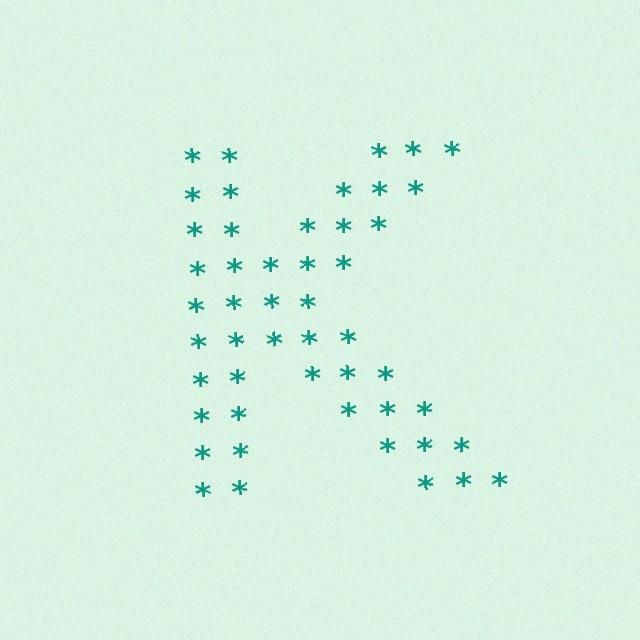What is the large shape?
The large shape is the letter K.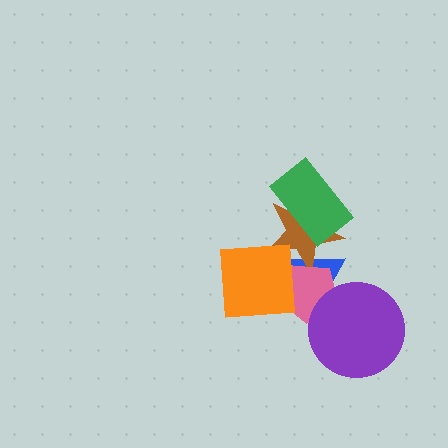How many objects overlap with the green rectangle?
1 object overlaps with the green rectangle.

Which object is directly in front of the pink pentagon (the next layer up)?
The purple circle is directly in front of the pink pentagon.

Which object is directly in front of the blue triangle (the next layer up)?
The brown star is directly in front of the blue triangle.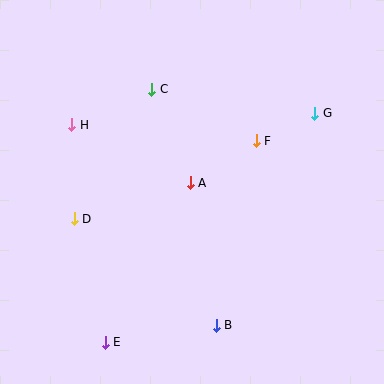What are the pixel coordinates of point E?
Point E is at (105, 342).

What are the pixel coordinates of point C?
Point C is at (152, 89).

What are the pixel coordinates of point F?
Point F is at (256, 141).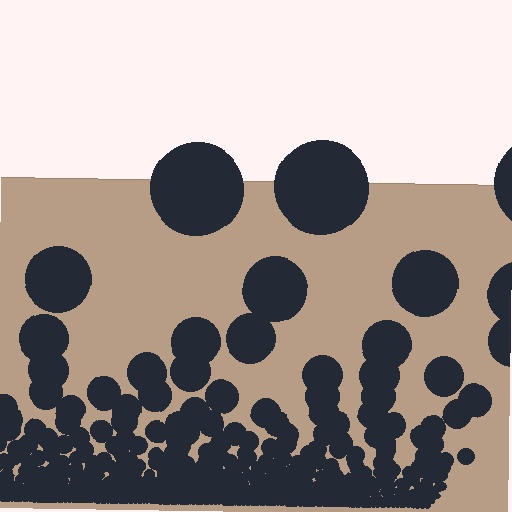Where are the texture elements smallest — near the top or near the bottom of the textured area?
Near the bottom.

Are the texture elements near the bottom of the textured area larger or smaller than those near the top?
Smaller. The gradient is inverted — elements near the bottom are smaller and denser.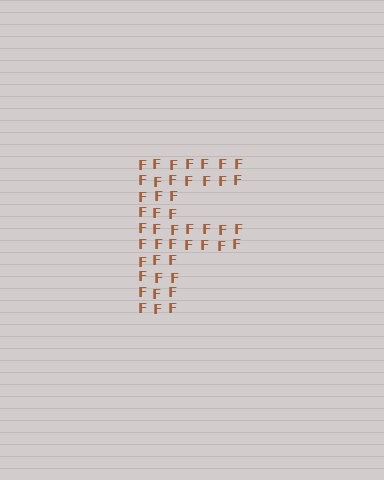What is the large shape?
The large shape is the letter F.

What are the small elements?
The small elements are letter F's.